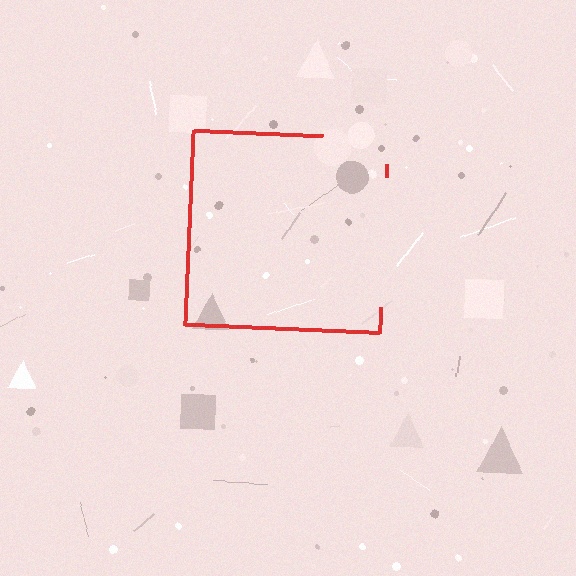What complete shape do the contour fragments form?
The contour fragments form a square.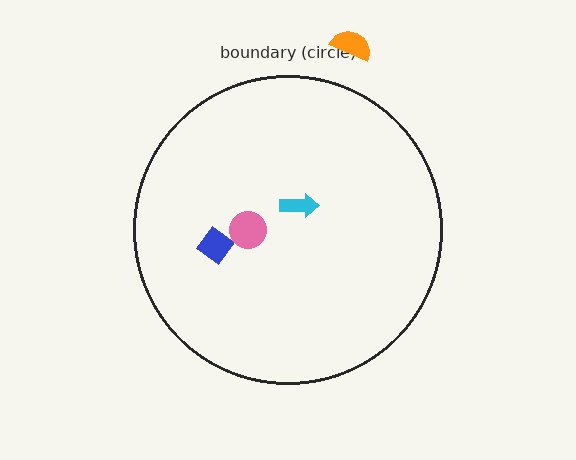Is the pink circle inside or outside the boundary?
Inside.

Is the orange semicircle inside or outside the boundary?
Outside.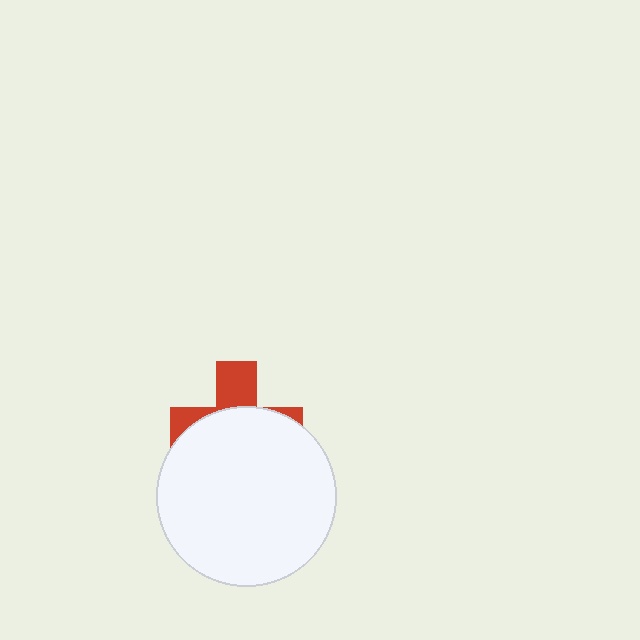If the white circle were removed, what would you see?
You would see the complete red cross.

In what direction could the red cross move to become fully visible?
The red cross could move up. That would shift it out from behind the white circle entirely.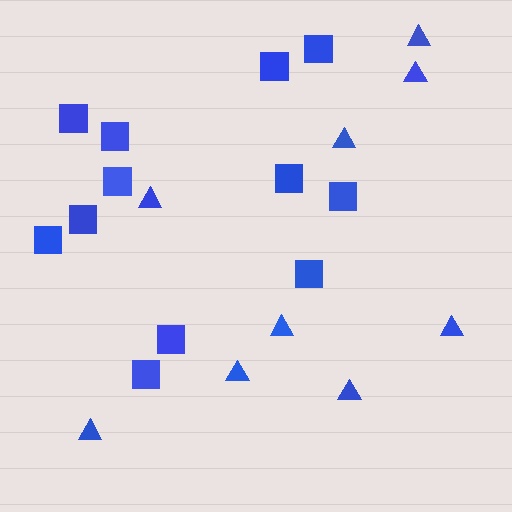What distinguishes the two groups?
There are 2 groups: one group of triangles (9) and one group of squares (12).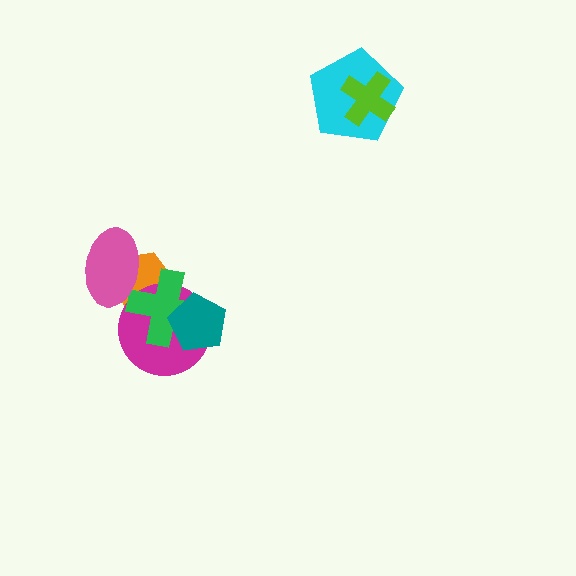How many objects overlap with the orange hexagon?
3 objects overlap with the orange hexagon.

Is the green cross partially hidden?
Yes, it is partially covered by another shape.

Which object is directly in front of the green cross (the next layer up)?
The teal pentagon is directly in front of the green cross.